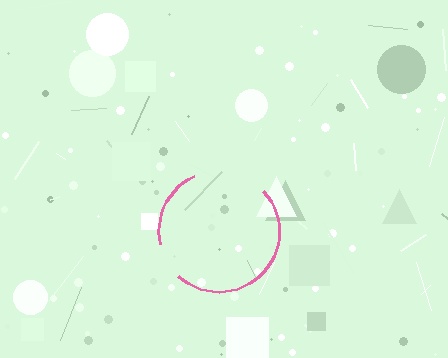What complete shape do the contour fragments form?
The contour fragments form a circle.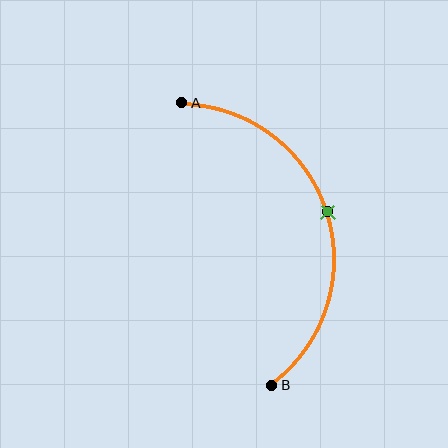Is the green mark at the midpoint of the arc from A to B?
Yes. The green mark lies on the arc at equal arc-length from both A and B — it is the arc midpoint.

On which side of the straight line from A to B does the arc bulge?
The arc bulges to the right of the straight line connecting A and B.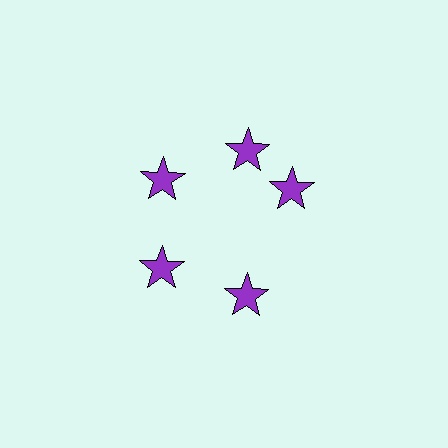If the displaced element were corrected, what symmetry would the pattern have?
It would have 5-fold rotational symmetry — the pattern would map onto itself every 72 degrees.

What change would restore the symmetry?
The symmetry would be restored by rotating it back into even spacing with its neighbors so that all 5 stars sit at equal angles and equal distance from the center.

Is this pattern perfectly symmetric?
No. The 5 purple stars are arranged in a ring, but one element near the 3 o'clock position is rotated out of alignment along the ring, breaking the 5-fold rotational symmetry.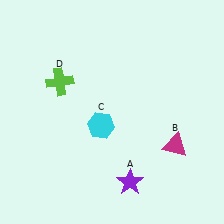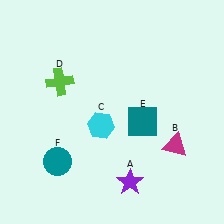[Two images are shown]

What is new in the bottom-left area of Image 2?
A teal circle (F) was added in the bottom-left area of Image 2.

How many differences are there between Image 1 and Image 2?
There are 2 differences between the two images.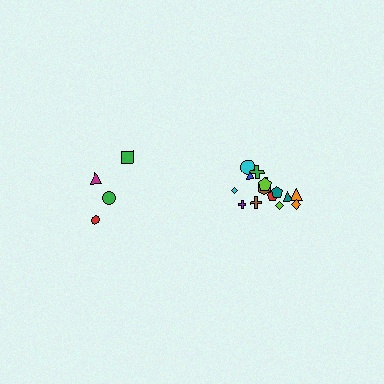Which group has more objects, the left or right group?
The right group.